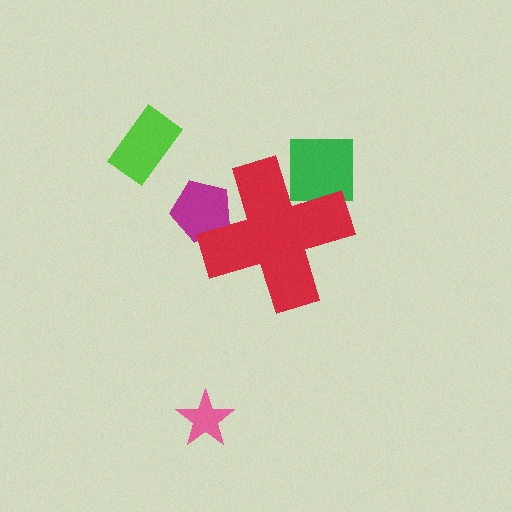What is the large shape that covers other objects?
A red cross.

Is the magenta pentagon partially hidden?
Yes, the magenta pentagon is partially hidden behind the red cross.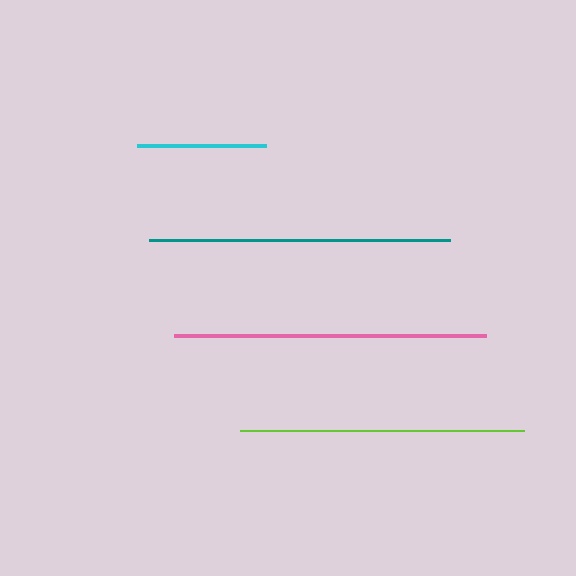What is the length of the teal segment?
The teal segment is approximately 301 pixels long.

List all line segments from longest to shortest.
From longest to shortest: pink, teal, lime, cyan.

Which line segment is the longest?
The pink line is the longest at approximately 312 pixels.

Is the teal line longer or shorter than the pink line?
The pink line is longer than the teal line.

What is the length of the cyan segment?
The cyan segment is approximately 129 pixels long.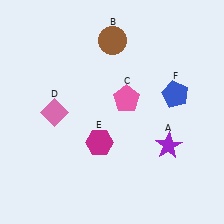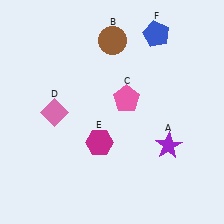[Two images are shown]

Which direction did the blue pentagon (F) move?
The blue pentagon (F) moved up.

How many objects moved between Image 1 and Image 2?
1 object moved between the two images.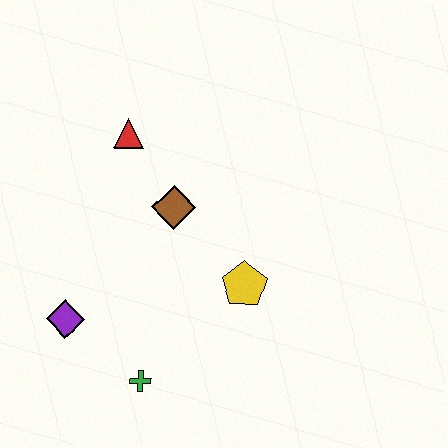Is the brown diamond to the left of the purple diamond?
No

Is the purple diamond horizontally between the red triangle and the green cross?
No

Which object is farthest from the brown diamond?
The green cross is farthest from the brown diamond.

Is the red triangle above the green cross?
Yes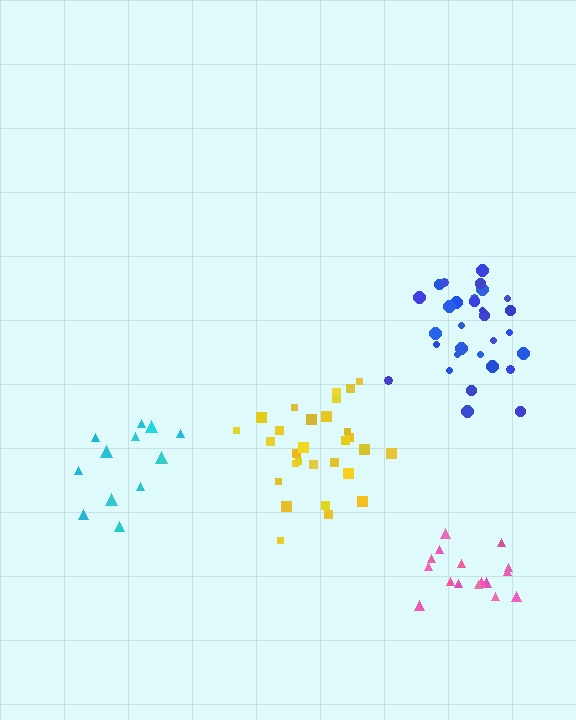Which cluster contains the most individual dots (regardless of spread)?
Blue (30).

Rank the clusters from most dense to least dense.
blue, yellow, pink, cyan.